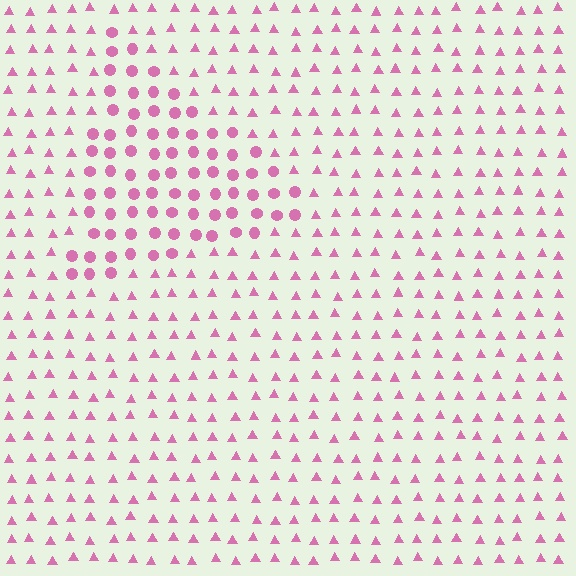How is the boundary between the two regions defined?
The boundary is defined by a change in element shape: circles inside vs. triangles outside. All elements share the same color and spacing.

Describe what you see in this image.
The image is filled with small pink elements arranged in a uniform grid. A triangle-shaped region contains circles, while the surrounding area contains triangles. The boundary is defined purely by the change in element shape.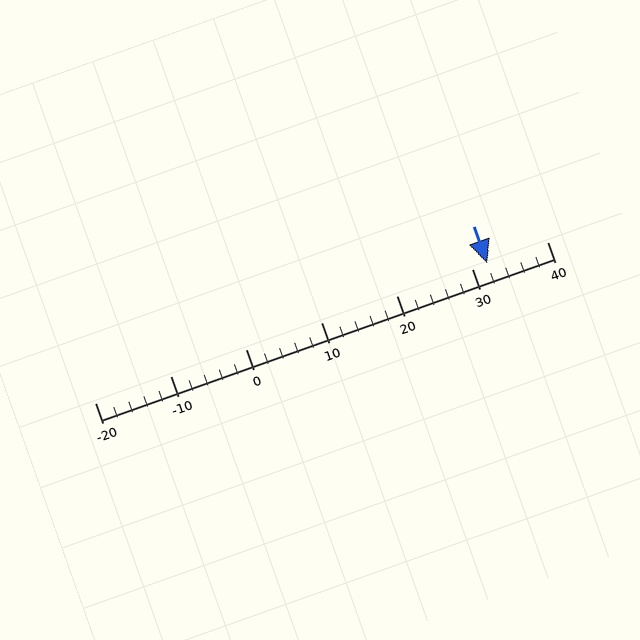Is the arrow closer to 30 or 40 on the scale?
The arrow is closer to 30.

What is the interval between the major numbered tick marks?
The major tick marks are spaced 10 units apart.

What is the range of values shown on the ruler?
The ruler shows values from -20 to 40.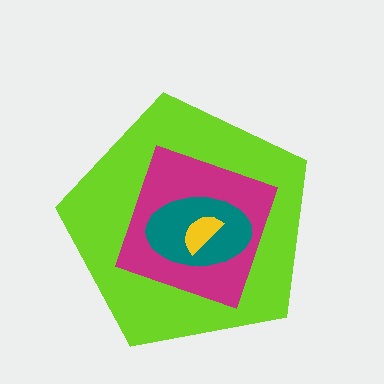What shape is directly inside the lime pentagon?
The magenta diamond.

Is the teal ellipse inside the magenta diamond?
Yes.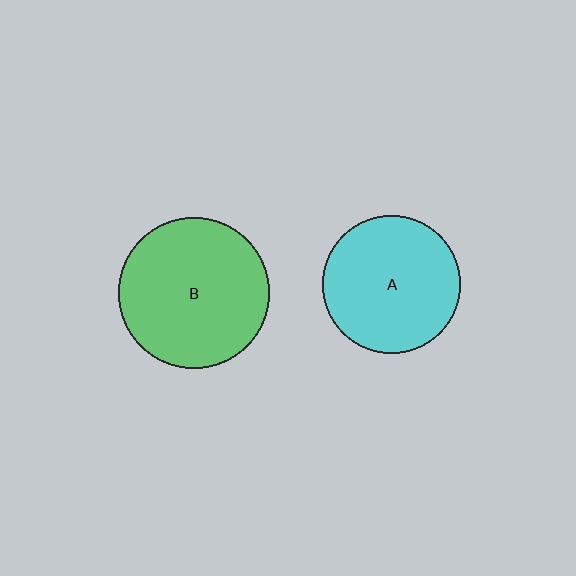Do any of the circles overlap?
No, none of the circles overlap.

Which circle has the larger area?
Circle B (green).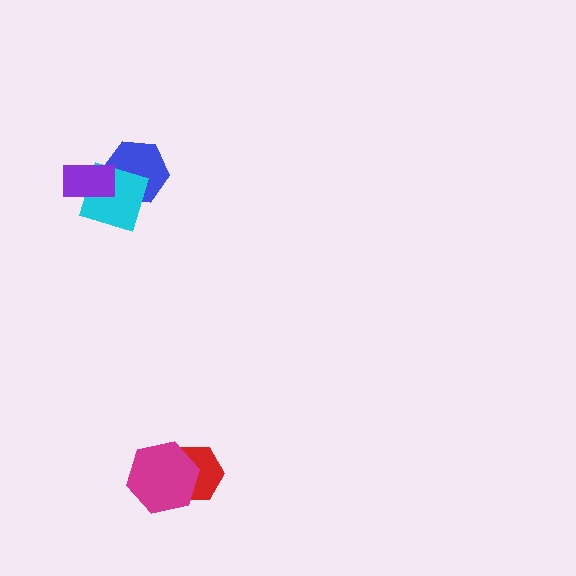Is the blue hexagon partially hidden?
Yes, it is partially covered by another shape.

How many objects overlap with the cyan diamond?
2 objects overlap with the cyan diamond.